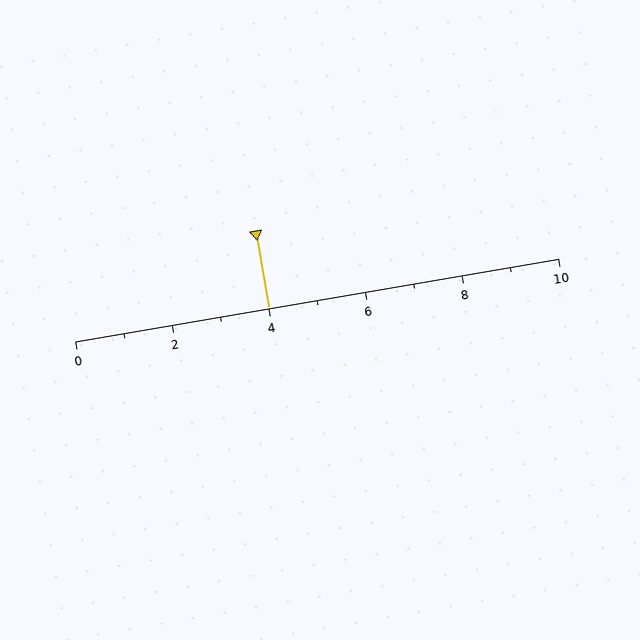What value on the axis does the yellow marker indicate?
The marker indicates approximately 4.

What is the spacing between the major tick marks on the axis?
The major ticks are spaced 2 apart.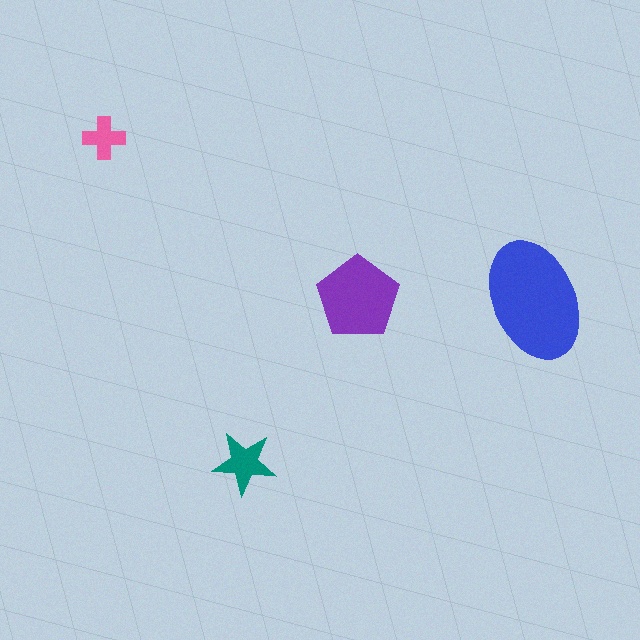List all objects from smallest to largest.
The pink cross, the teal star, the purple pentagon, the blue ellipse.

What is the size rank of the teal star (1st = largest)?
3rd.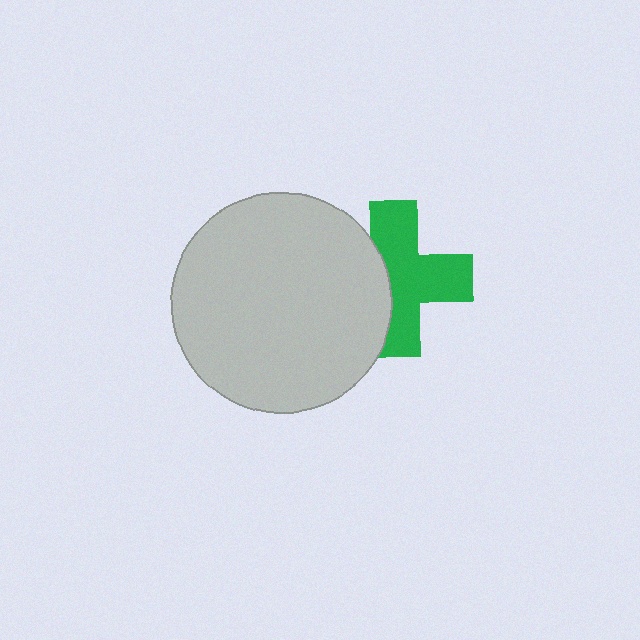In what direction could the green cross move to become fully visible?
The green cross could move right. That would shift it out from behind the light gray circle entirely.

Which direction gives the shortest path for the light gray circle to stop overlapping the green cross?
Moving left gives the shortest separation.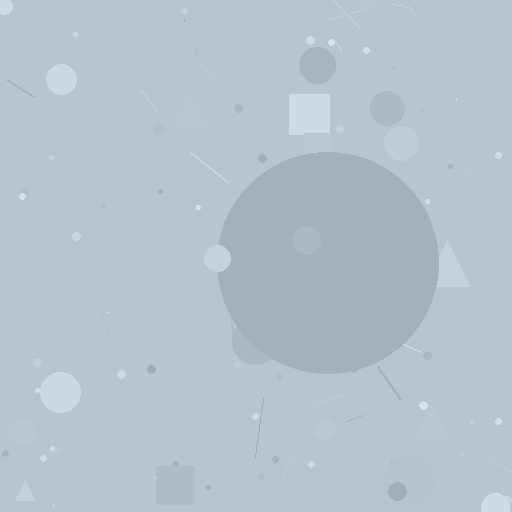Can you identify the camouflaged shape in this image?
The camouflaged shape is a circle.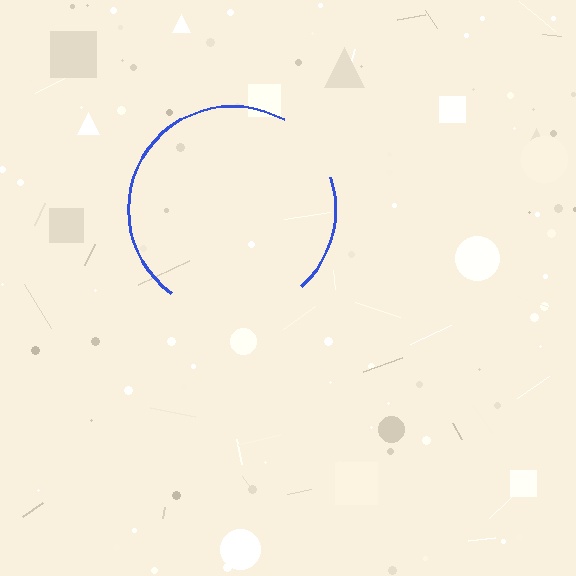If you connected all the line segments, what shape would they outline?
They would outline a circle.